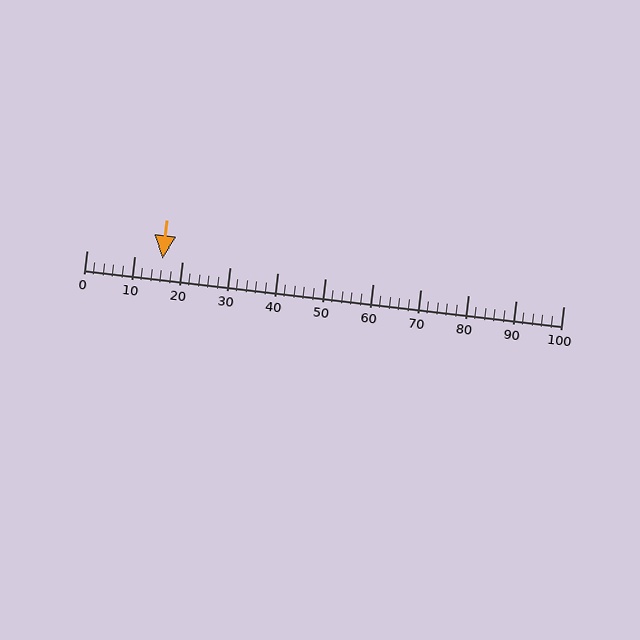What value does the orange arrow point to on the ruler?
The orange arrow points to approximately 16.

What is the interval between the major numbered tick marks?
The major tick marks are spaced 10 units apart.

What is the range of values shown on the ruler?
The ruler shows values from 0 to 100.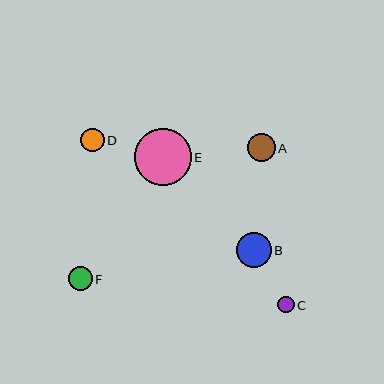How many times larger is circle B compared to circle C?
Circle B is approximately 2.2 times the size of circle C.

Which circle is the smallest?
Circle C is the smallest with a size of approximately 16 pixels.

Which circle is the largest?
Circle E is the largest with a size of approximately 57 pixels.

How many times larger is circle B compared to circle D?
Circle B is approximately 1.5 times the size of circle D.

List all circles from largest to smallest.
From largest to smallest: E, B, A, F, D, C.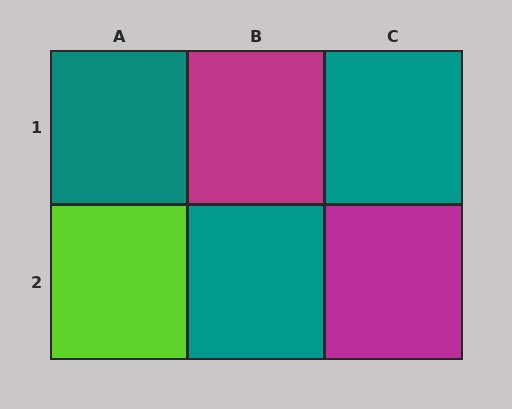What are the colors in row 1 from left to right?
Teal, magenta, teal.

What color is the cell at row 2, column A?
Lime.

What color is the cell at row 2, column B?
Teal.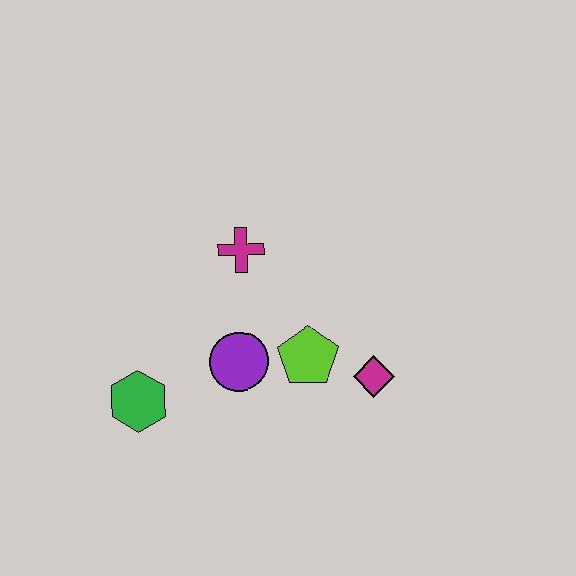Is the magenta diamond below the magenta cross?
Yes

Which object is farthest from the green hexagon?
The magenta diamond is farthest from the green hexagon.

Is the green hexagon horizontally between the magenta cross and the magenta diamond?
No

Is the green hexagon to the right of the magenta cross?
No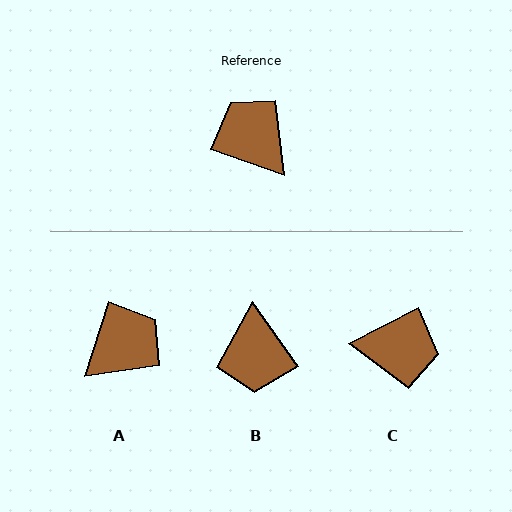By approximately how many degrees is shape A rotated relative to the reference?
Approximately 88 degrees clockwise.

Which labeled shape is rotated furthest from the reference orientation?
B, about 145 degrees away.